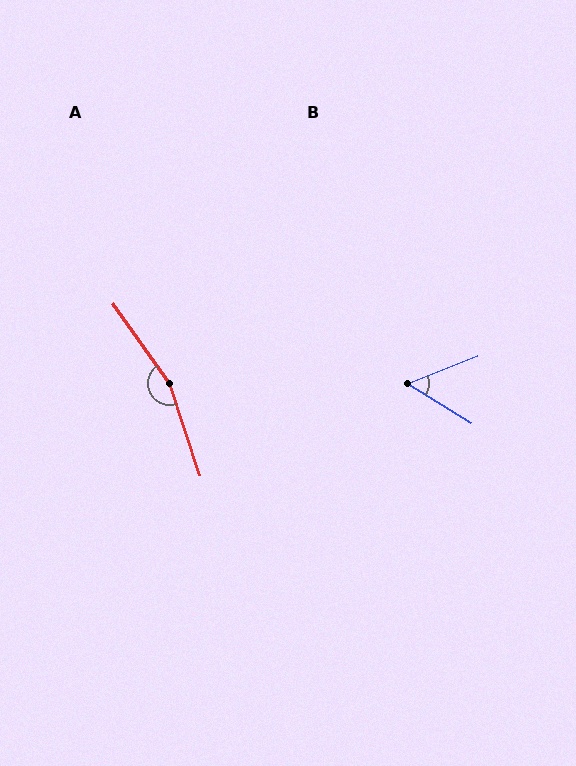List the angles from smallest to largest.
B (53°), A (163°).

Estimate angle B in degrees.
Approximately 53 degrees.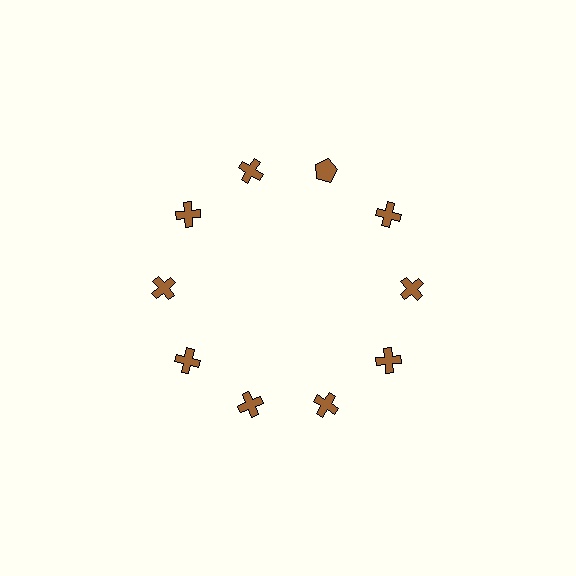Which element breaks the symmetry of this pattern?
The brown pentagon at roughly the 1 o'clock position breaks the symmetry. All other shapes are brown crosses.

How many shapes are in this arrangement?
There are 10 shapes arranged in a ring pattern.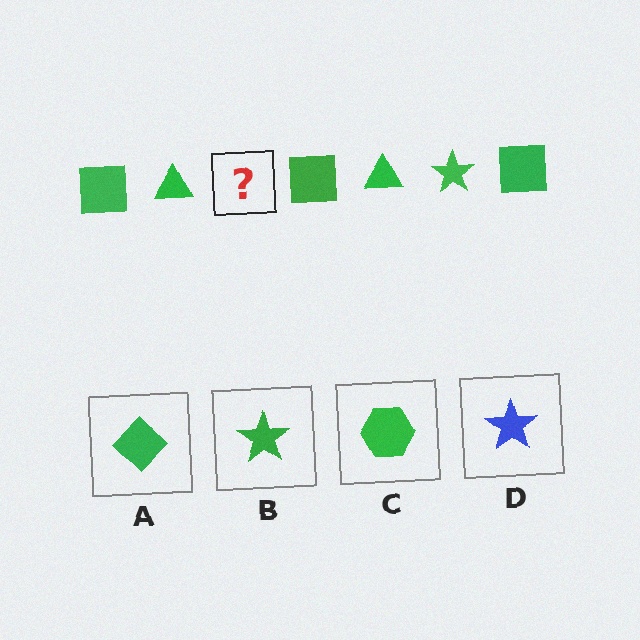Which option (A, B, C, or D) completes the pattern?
B.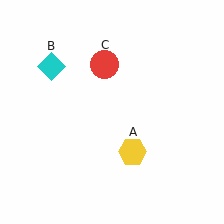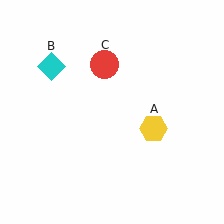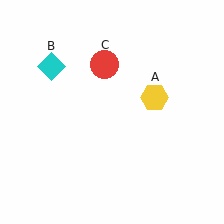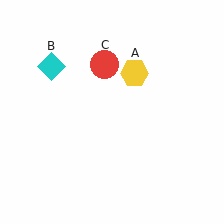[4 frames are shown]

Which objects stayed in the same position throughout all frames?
Cyan diamond (object B) and red circle (object C) remained stationary.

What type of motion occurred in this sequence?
The yellow hexagon (object A) rotated counterclockwise around the center of the scene.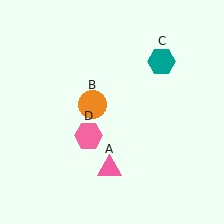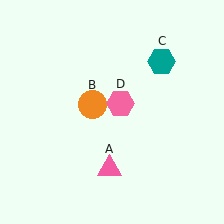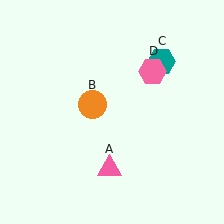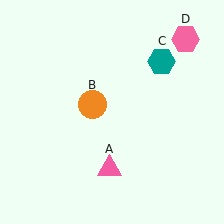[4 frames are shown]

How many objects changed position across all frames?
1 object changed position: pink hexagon (object D).